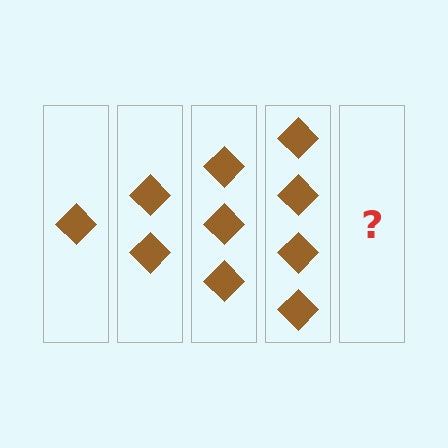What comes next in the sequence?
The next element should be 5 diamonds.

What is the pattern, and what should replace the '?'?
The pattern is that each step adds one more diamond. The '?' should be 5 diamonds.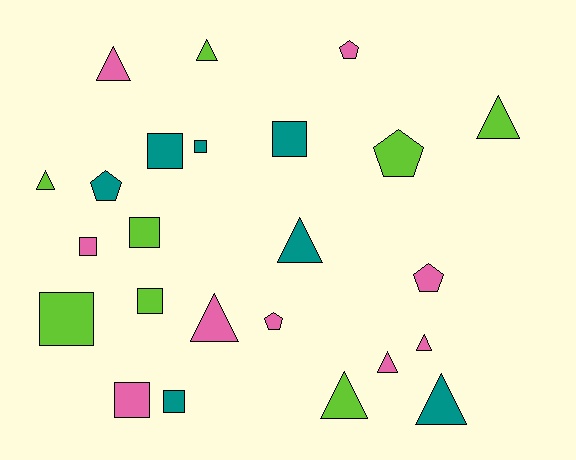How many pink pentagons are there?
There are 3 pink pentagons.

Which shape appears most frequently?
Triangle, with 10 objects.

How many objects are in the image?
There are 24 objects.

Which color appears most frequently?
Pink, with 9 objects.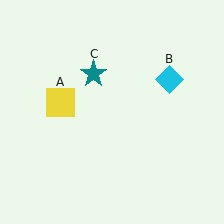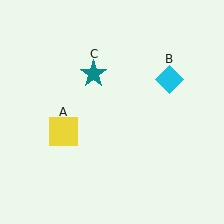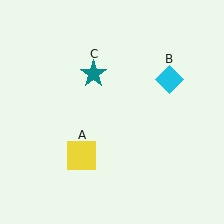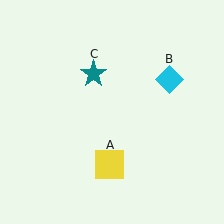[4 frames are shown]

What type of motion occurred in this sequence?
The yellow square (object A) rotated counterclockwise around the center of the scene.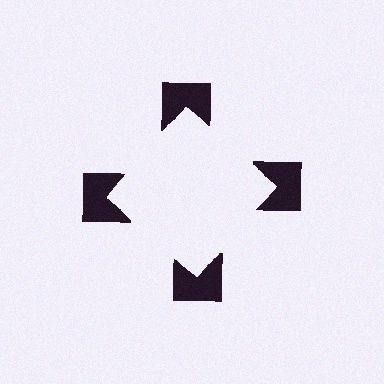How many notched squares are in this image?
There are 4 — one at each vertex of the illusory square.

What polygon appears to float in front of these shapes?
An illusory square — its edges are inferred from the aligned wedge cuts in the notched squares, not physically drawn.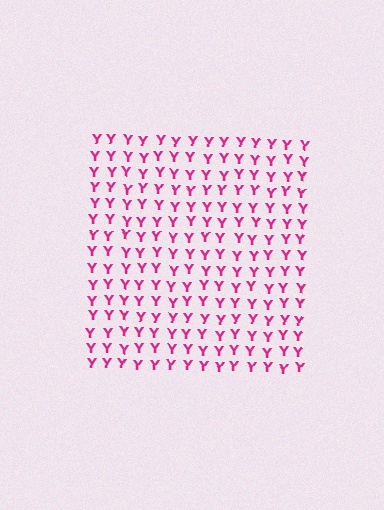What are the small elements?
The small elements are letter Y's.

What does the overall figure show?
The overall figure shows a square.